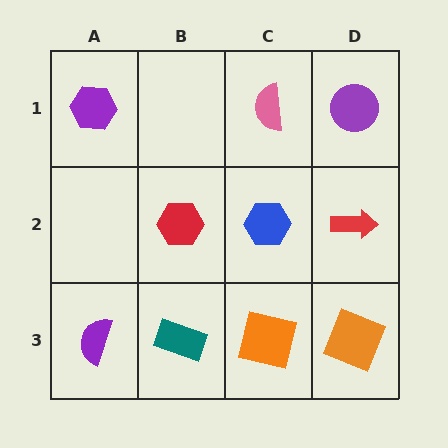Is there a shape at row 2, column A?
No, that cell is empty.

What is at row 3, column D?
An orange square.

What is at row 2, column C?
A blue hexagon.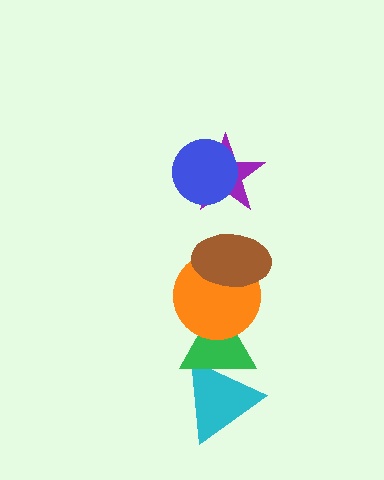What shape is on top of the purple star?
The blue circle is on top of the purple star.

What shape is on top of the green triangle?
The orange circle is on top of the green triangle.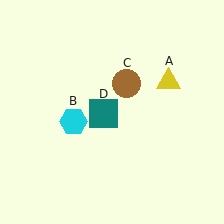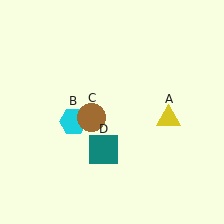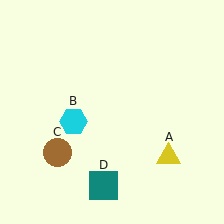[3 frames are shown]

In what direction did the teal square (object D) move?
The teal square (object D) moved down.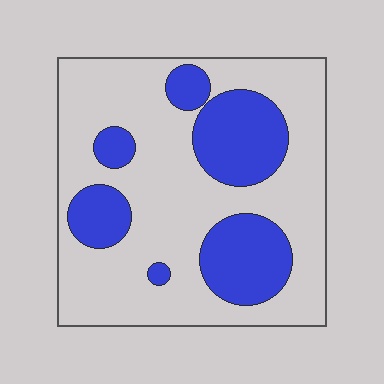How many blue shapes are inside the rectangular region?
6.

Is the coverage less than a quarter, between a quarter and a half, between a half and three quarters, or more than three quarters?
Between a quarter and a half.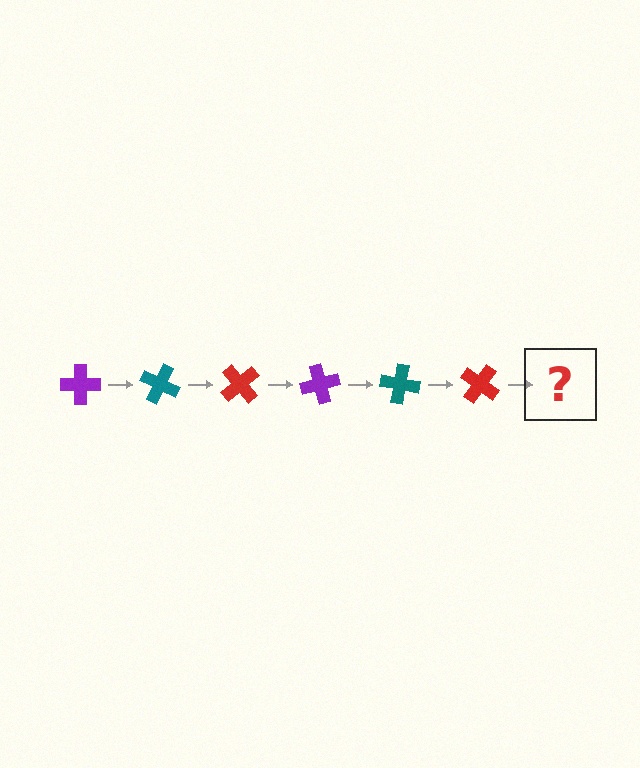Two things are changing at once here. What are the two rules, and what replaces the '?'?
The two rules are that it rotates 25 degrees each step and the color cycles through purple, teal, and red. The '?' should be a purple cross, rotated 150 degrees from the start.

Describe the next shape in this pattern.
It should be a purple cross, rotated 150 degrees from the start.